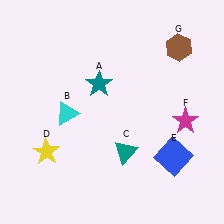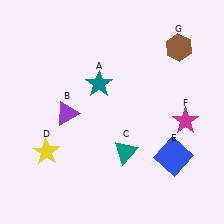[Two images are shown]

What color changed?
The triangle (B) changed from cyan in Image 1 to purple in Image 2.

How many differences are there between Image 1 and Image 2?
There is 1 difference between the two images.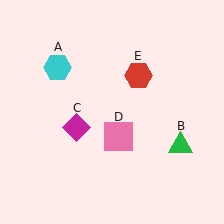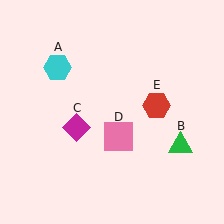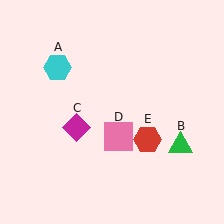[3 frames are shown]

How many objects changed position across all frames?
1 object changed position: red hexagon (object E).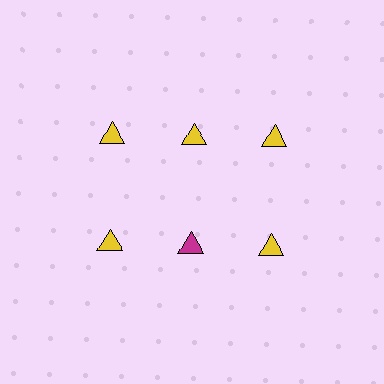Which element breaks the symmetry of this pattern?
The magenta triangle in the second row, second from left column breaks the symmetry. All other shapes are yellow triangles.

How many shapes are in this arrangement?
There are 6 shapes arranged in a grid pattern.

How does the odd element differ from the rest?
It has a different color: magenta instead of yellow.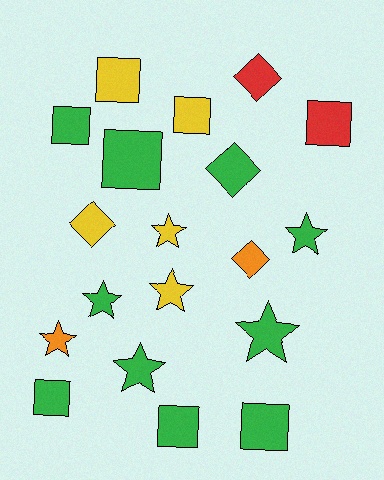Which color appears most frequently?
Green, with 10 objects.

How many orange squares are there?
There are no orange squares.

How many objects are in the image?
There are 19 objects.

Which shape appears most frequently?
Square, with 8 objects.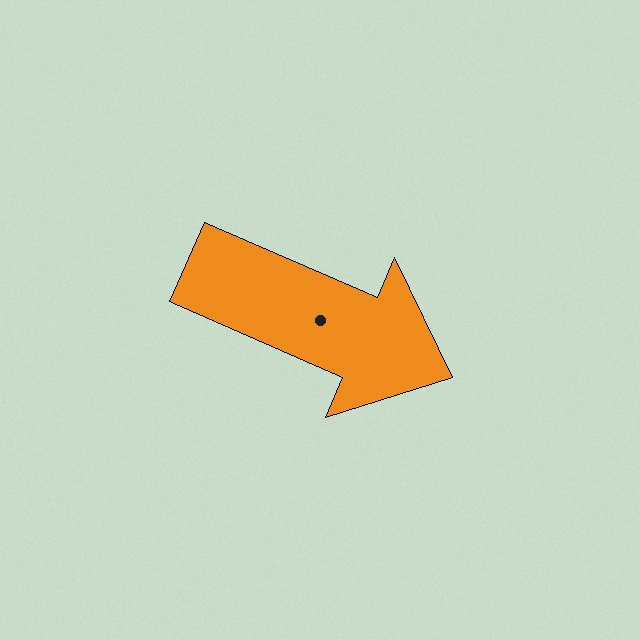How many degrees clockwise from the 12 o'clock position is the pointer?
Approximately 114 degrees.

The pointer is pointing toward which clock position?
Roughly 4 o'clock.